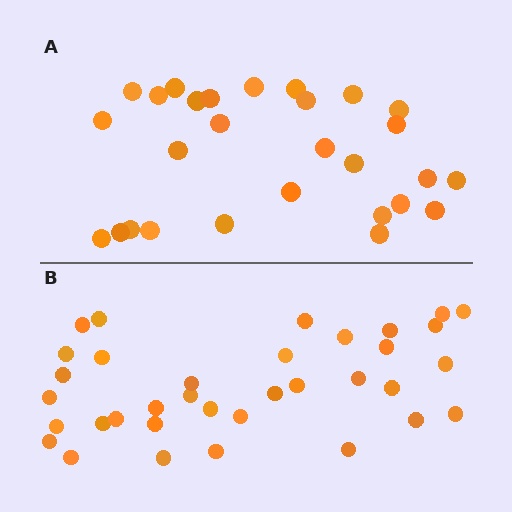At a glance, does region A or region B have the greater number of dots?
Region B (the bottom region) has more dots.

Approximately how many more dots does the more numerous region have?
Region B has roughly 8 or so more dots than region A.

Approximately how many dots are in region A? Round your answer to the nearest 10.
About 30 dots. (The exact count is 28, which rounds to 30.)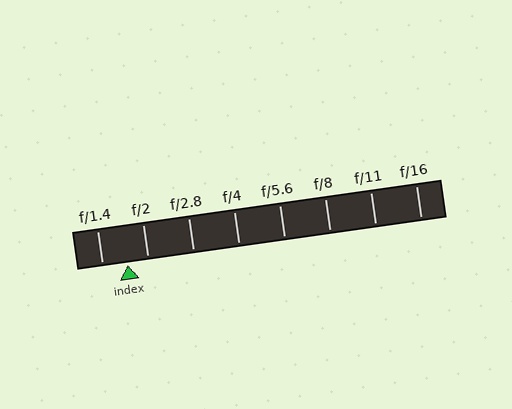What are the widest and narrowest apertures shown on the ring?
The widest aperture shown is f/1.4 and the narrowest is f/16.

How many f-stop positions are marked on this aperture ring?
There are 8 f-stop positions marked.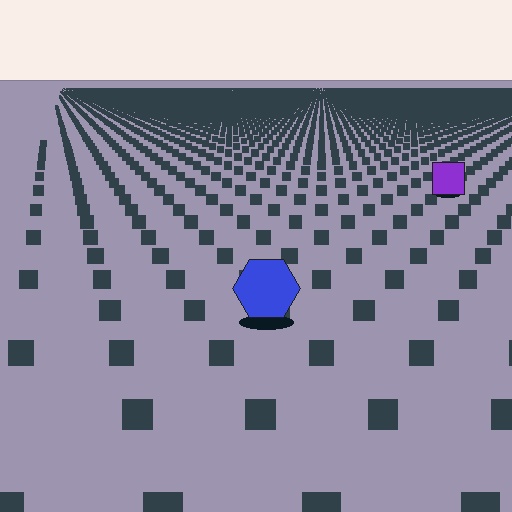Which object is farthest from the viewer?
The purple square is farthest from the viewer. It appears smaller and the ground texture around it is denser.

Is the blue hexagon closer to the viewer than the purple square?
Yes. The blue hexagon is closer — you can tell from the texture gradient: the ground texture is coarser near it.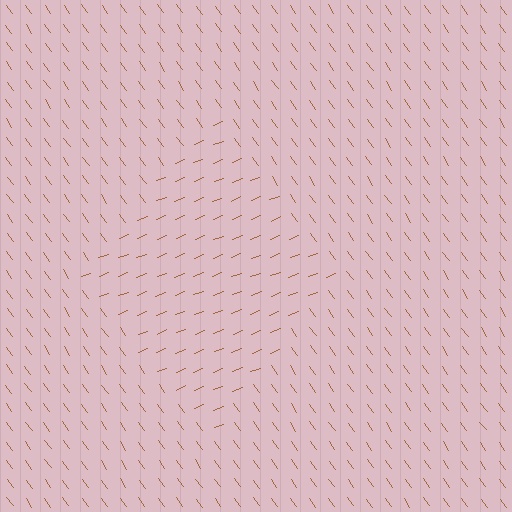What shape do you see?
I see a diamond.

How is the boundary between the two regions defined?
The boundary is defined purely by a change in line orientation (approximately 76 degrees difference). All lines are the same color and thickness.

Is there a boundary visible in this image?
Yes, there is a texture boundary formed by a change in line orientation.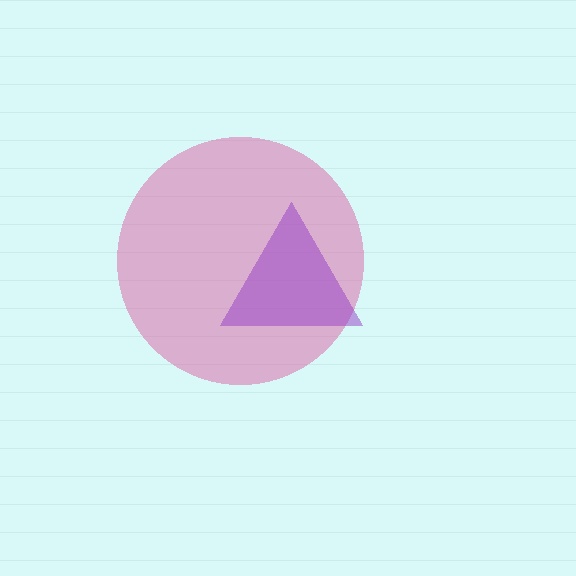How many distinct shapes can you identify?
There are 2 distinct shapes: a pink circle, a purple triangle.